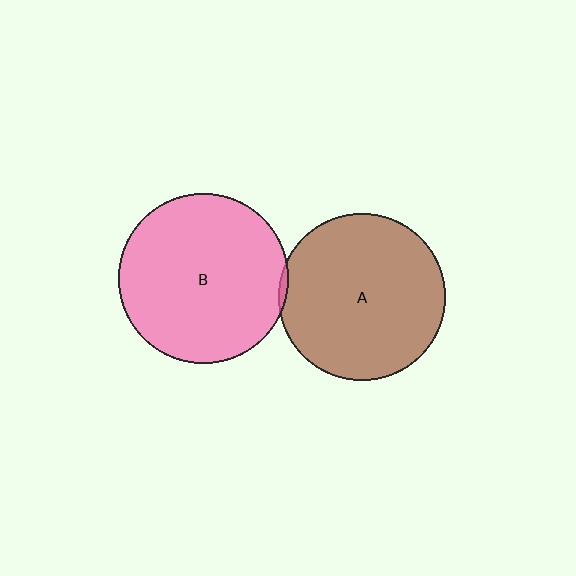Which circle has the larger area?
Circle B (pink).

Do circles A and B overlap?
Yes.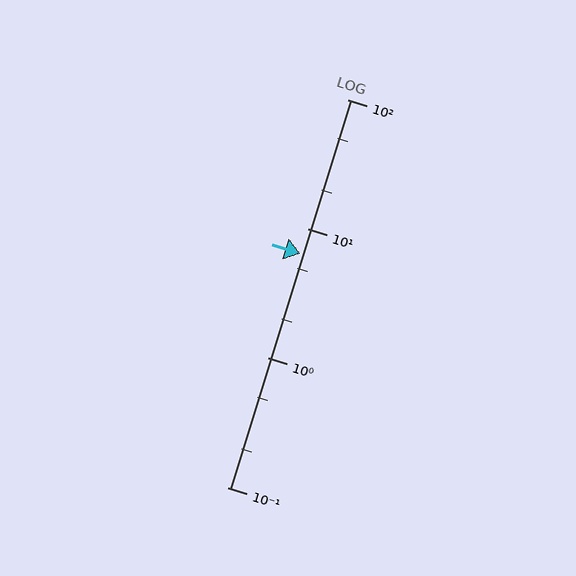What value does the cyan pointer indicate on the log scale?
The pointer indicates approximately 6.4.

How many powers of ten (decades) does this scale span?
The scale spans 3 decades, from 0.1 to 100.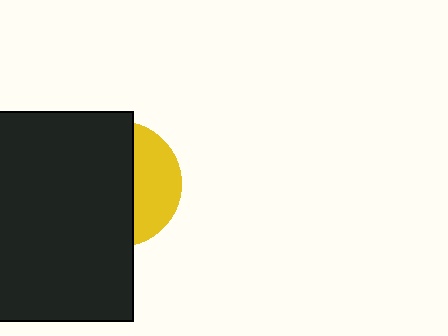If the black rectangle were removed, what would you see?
You would see the complete yellow circle.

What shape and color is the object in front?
The object in front is a black rectangle.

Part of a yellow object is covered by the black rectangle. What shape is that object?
It is a circle.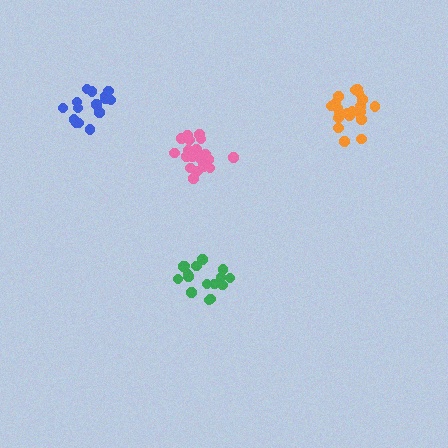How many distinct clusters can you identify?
There are 4 distinct clusters.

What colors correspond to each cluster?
The clusters are colored: orange, pink, blue, green.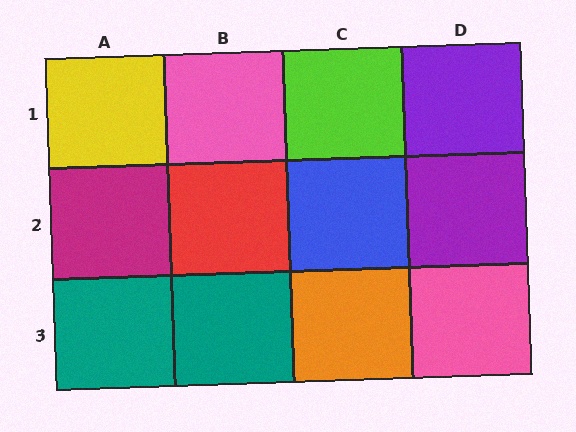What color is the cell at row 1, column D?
Purple.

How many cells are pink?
2 cells are pink.